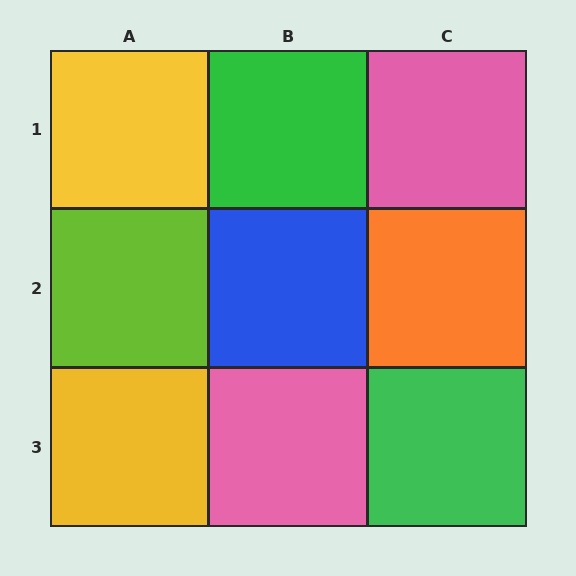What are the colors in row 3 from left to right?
Yellow, pink, green.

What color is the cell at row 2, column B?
Blue.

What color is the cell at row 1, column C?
Pink.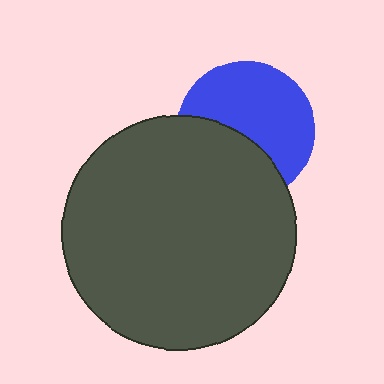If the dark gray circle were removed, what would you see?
You would see the complete blue circle.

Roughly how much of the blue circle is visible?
About half of it is visible (roughly 60%).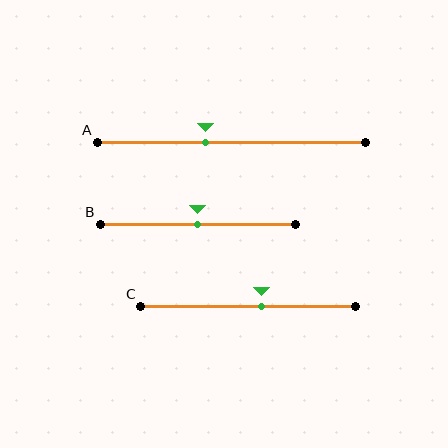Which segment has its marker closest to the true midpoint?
Segment B has its marker closest to the true midpoint.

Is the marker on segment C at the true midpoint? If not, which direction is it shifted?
No, the marker on segment C is shifted to the right by about 6% of the segment length.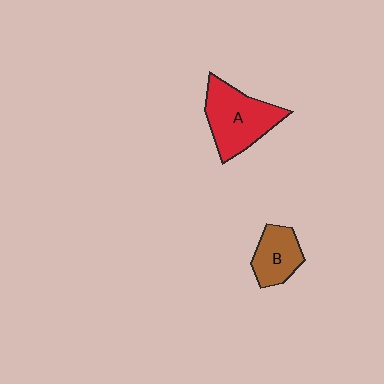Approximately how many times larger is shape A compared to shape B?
Approximately 1.7 times.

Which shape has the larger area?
Shape A (red).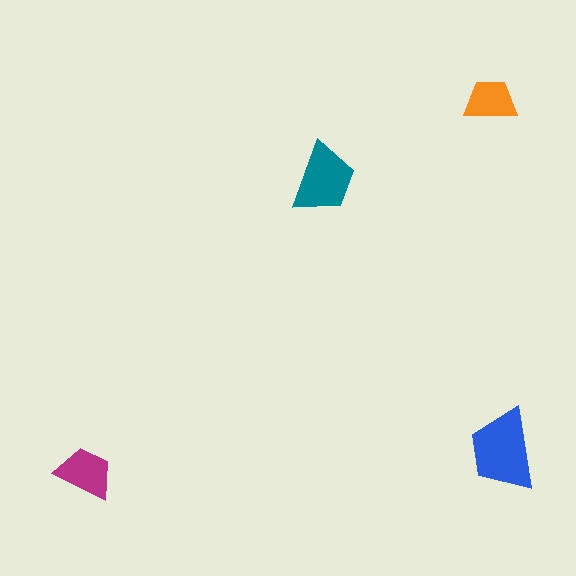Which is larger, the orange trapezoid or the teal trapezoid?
The teal one.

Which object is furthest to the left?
The magenta trapezoid is leftmost.